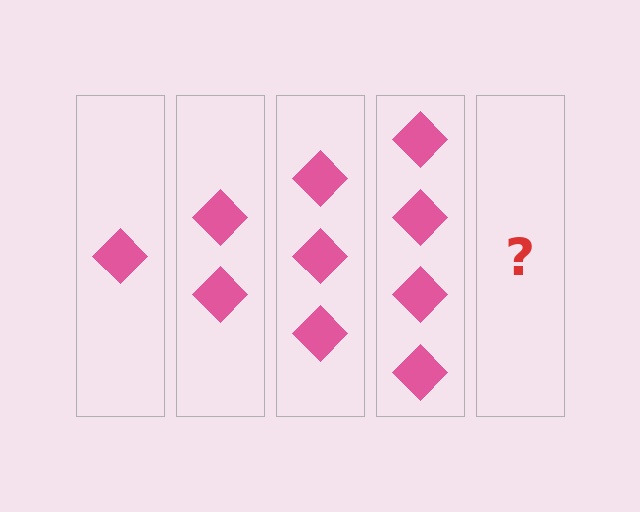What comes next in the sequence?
The next element should be 5 diamonds.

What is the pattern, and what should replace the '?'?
The pattern is that each step adds one more diamond. The '?' should be 5 diamonds.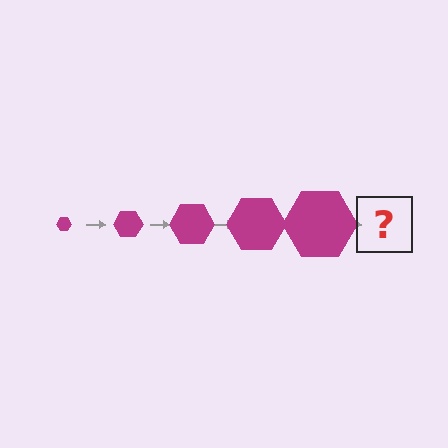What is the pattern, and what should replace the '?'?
The pattern is that the hexagon gets progressively larger each step. The '?' should be a magenta hexagon, larger than the previous one.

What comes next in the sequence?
The next element should be a magenta hexagon, larger than the previous one.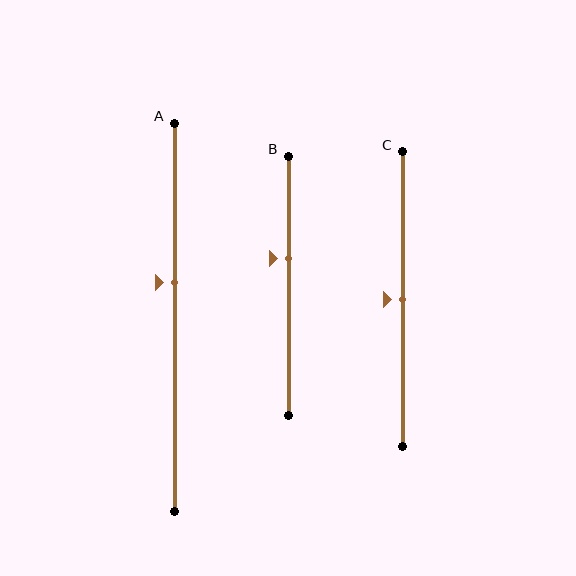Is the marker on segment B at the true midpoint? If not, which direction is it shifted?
No, the marker on segment B is shifted upward by about 10% of the segment length.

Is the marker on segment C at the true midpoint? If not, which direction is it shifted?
Yes, the marker on segment C is at the true midpoint.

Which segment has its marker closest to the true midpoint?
Segment C has its marker closest to the true midpoint.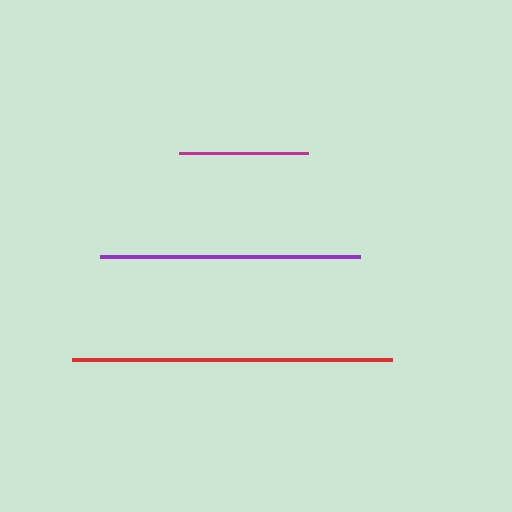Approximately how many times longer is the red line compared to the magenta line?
The red line is approximately 2.5 times the length of the magenta line.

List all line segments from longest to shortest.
From longest to shortest: red, purple, magenta.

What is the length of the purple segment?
The purple segment is approximately 260 pixels long.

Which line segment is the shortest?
The magenta line is the shortest at approximately 129 pixels.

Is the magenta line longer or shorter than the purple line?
The purple line is longer than the magenta line.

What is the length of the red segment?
The red segment is approximately 320 pixels long.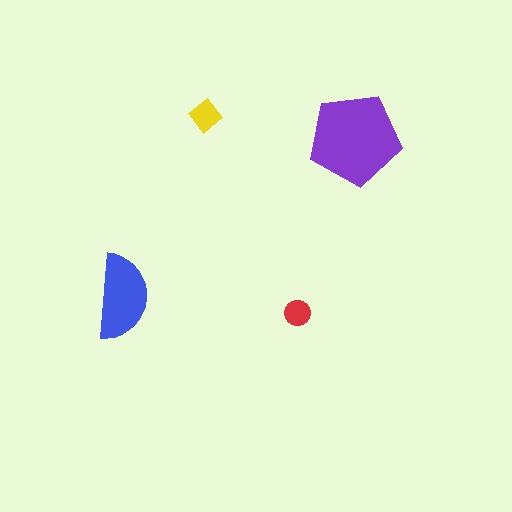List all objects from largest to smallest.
The purple pentagon, the blue semicircle, the yellow diamond, the red circle.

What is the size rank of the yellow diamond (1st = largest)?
3rd.